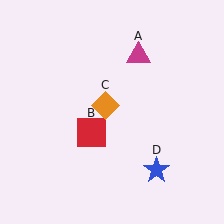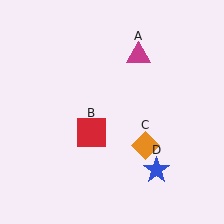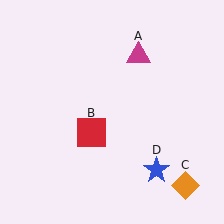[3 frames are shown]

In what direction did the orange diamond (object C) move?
The orange diamond (object C) moved down and to the right.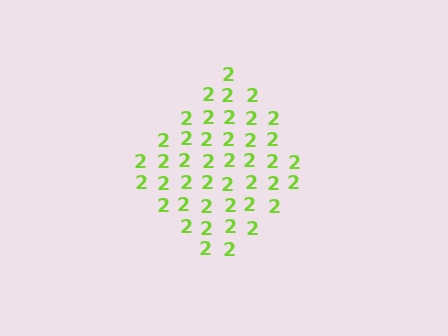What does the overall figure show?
The overall figure shows a diamond.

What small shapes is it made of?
It is made of small digit 2's.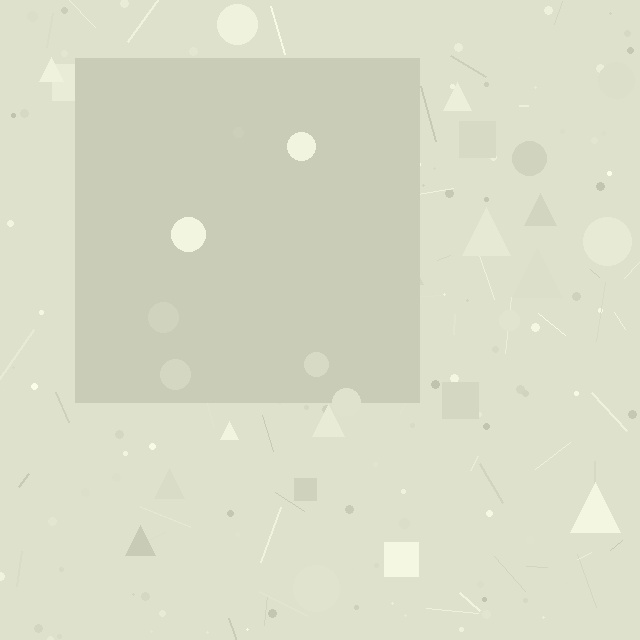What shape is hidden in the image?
A square is hidden in the image.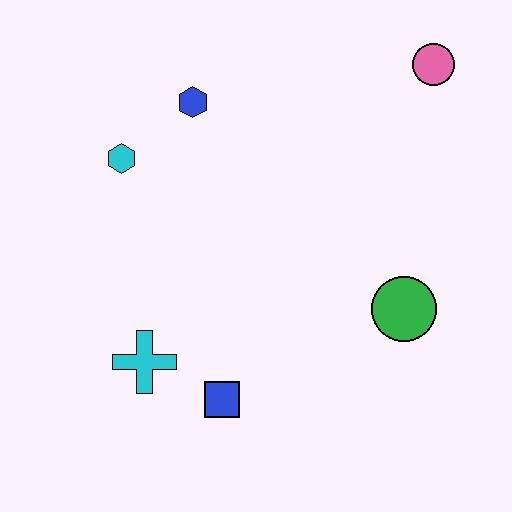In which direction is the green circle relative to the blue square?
The green circle is to the right of the blue square.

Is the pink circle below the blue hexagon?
No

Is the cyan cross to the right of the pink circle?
No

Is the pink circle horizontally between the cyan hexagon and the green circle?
No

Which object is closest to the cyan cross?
The blue square is closest to the cyan cross.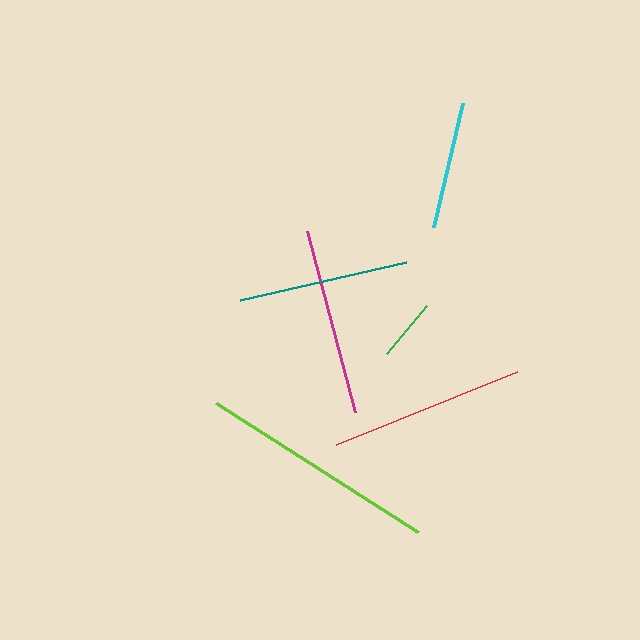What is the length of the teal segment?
The teal segment is approximately 170 pixels long.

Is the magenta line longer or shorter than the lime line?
The lime line is longer than the magenta line.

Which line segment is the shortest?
The green line is the shortest at approximately 62 pixels.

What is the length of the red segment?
The red segment is approximately 194 pixels long.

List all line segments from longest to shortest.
From longest to shortest: lime, red, magenta, teal, cyan, green.